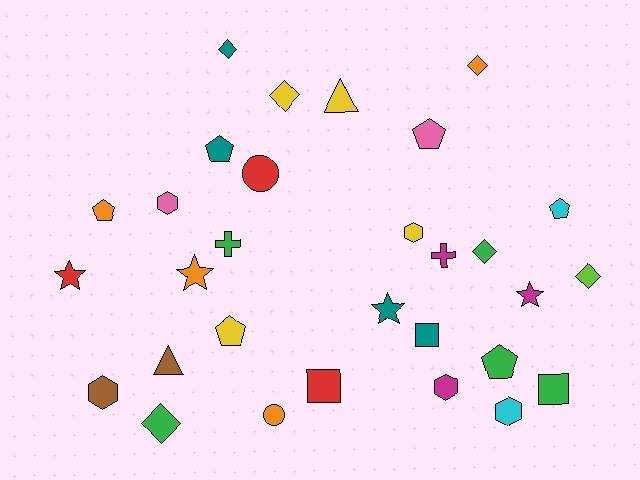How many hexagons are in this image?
There are 5 hexagons.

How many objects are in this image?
There are 30 objects.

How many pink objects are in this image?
There are 2 pink objects.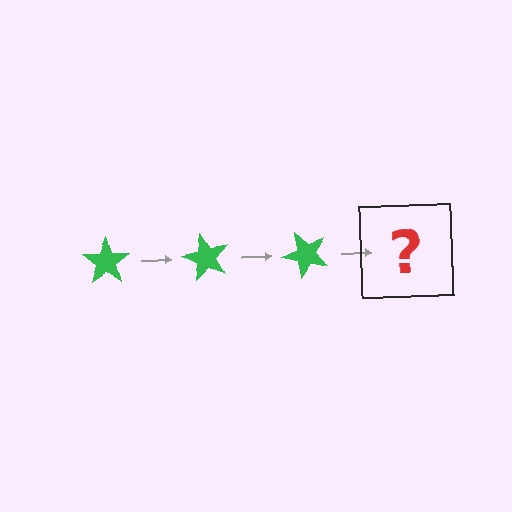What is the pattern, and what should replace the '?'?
The pattern is that the star rotates 60 degrees each step. The '?' should be a green star rotated 180 degrees.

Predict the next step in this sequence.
The next step is a green star rotated 180 degrees.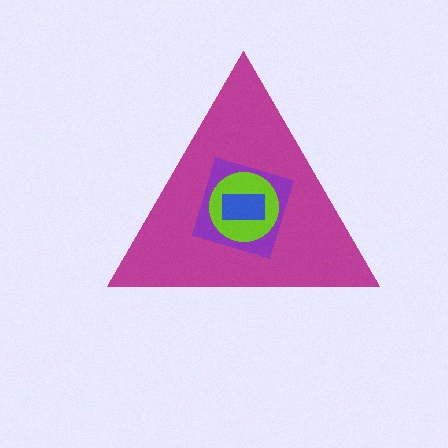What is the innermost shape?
The blue rectangle.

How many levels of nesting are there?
4.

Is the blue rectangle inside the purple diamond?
Yes.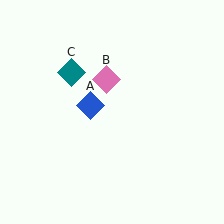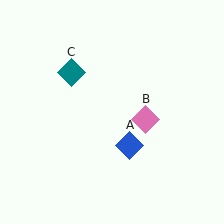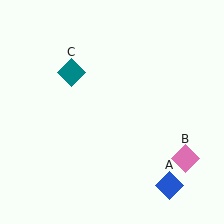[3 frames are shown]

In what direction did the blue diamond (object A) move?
The blue diamond (object A) moved down and to the right.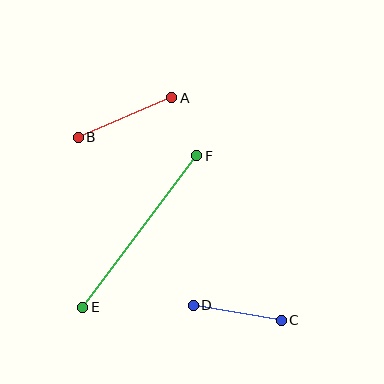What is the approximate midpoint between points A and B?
The midpoint is at approximately (125, 117) pixels.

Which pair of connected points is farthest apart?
Points E and F are farthest apart.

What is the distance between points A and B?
The distance is approximately 101 pixels.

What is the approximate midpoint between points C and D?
The midpoint is at approximately (237, 313) pixels.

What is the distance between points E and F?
The distance is approximately 189 pixels.